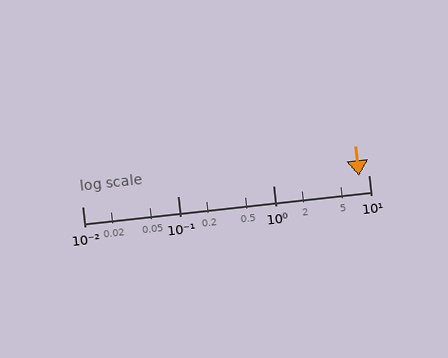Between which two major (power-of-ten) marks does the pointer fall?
The pointer is between 1 and 10.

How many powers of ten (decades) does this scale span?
The scale spans 3 decades, from 0.01 to 10.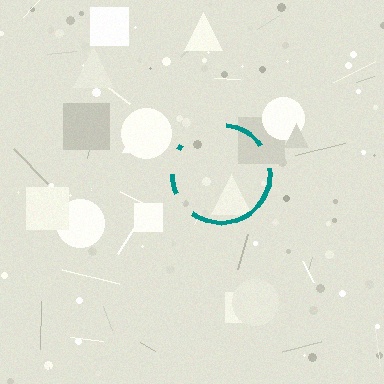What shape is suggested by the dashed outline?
The dashed outline suggests a circle.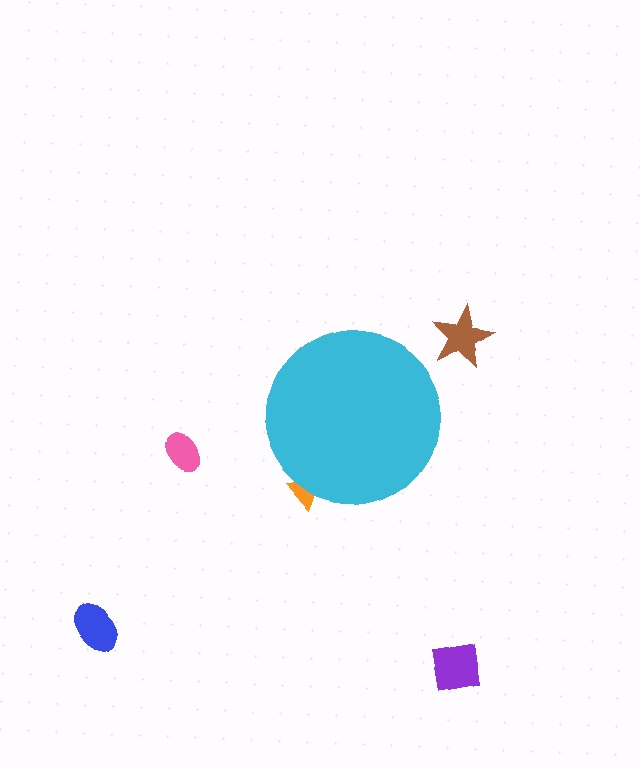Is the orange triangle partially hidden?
Yes, the orange triangle is partially hidden behind the cyan circle.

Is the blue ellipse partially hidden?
No, the blue ellipse is fully visible.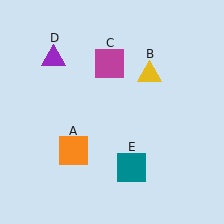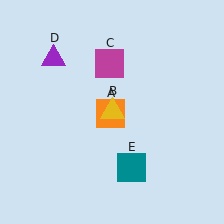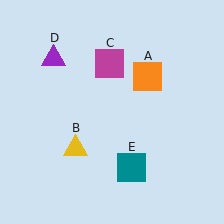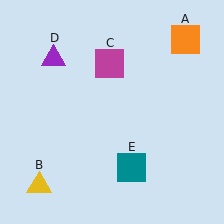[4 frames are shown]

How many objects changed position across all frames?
2 objects changed position: orange square (object A), yellow triangle (object B).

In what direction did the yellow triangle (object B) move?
The yellow triangle (object B) moved down and to the left.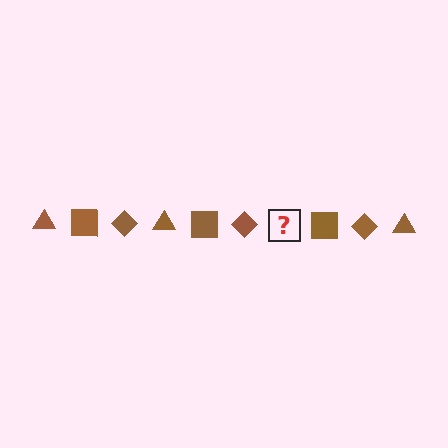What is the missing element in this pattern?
The missing element is a brown triangle.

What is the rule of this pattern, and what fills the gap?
The rule is that the pattern cycles through triangle, square, diamond shapes in brown. The gap should be filled with a brown triangle.